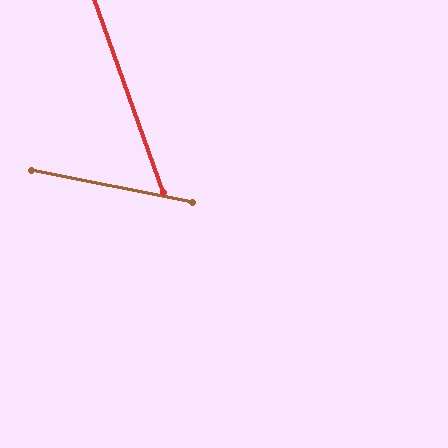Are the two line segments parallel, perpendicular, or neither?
Neither parallel nor perpendicular — they differ by about 59°.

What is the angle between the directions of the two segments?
Approximately 59 degrees.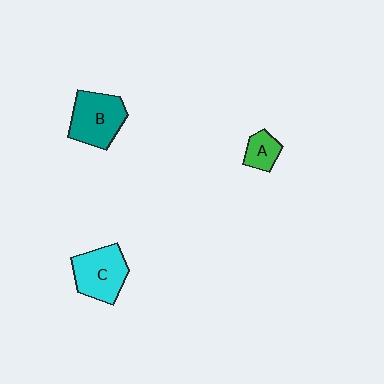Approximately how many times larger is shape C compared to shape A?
Approximately 2.1 times.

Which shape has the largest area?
Shape B (teal).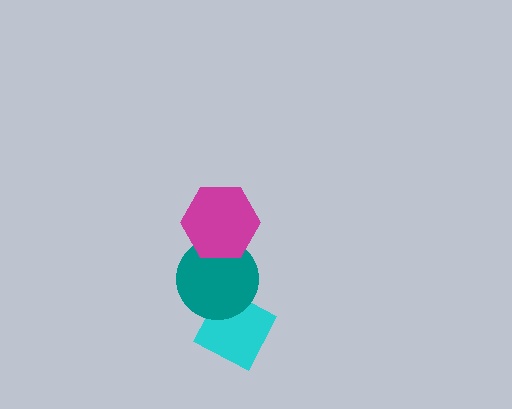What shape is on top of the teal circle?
The magenta hexagon is on top of the teal circle.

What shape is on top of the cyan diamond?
The teal circle is on top of the cyan diamond.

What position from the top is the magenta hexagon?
The magenta hexagon is 1st from the top.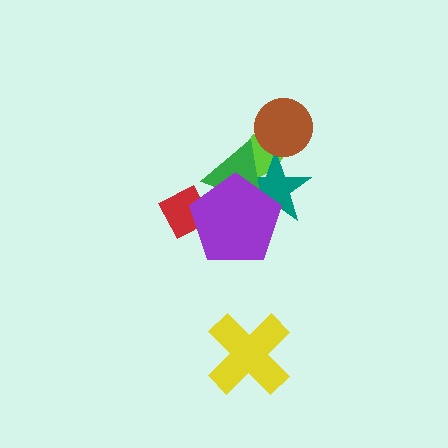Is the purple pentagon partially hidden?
No, no other shape covers it.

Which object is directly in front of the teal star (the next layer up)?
The green triangle is directly in front of the teal star.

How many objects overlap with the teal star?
3 objects overlap with the teal star.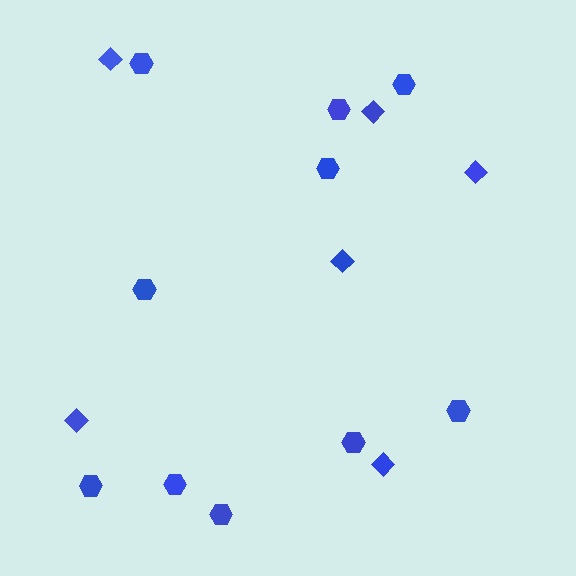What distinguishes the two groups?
There are 2 groups: one group of hexagons (10) and one group of diamonds (6).